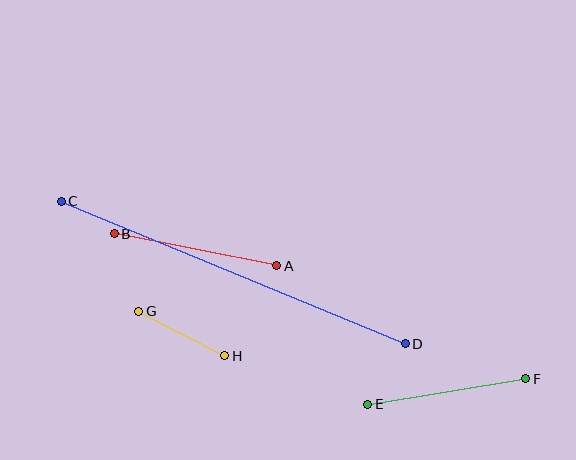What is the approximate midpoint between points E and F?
The midpoint is at approximately (447, 392) pixels.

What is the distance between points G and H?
The distance is approximately 97 pixels.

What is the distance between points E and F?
The distance is approximately 160 pixels.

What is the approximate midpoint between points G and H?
The midpoint is at approximately (182, 334) pixels.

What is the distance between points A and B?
The distance is approximately 166 pixels.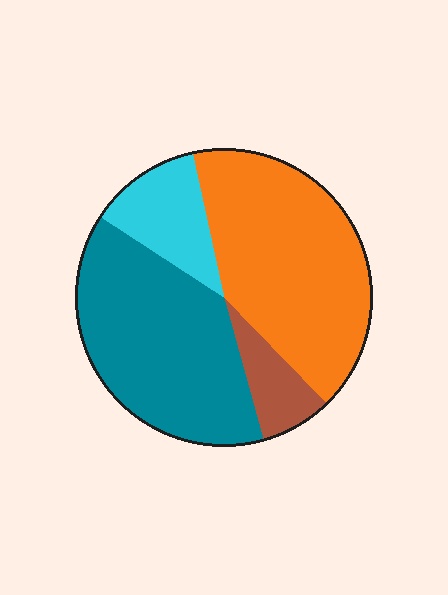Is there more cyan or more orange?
Orange.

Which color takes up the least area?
Brown, at roughly 10%.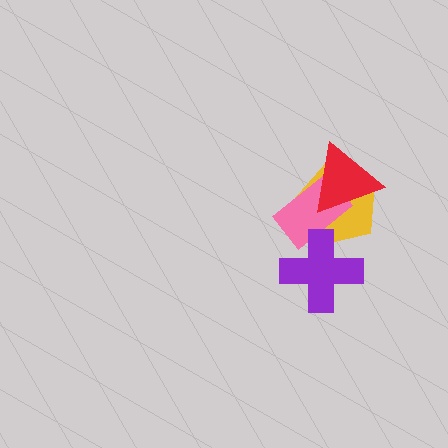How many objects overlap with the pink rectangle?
3 objects overlap with the pink rectangle.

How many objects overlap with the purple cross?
2 objects overlap with the purple cross.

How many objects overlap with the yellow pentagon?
3 objects overlap with the yellow pentagon.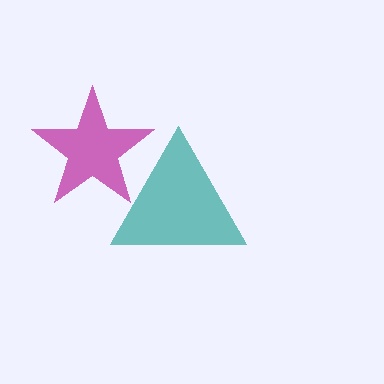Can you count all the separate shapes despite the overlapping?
Yes, there are 2 separate shapes.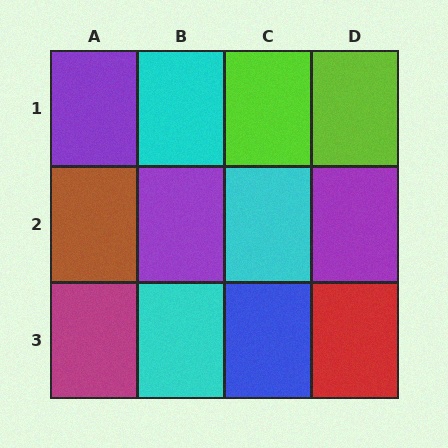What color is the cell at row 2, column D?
Purple.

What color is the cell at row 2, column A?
Brown.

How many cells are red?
1 cell is red.